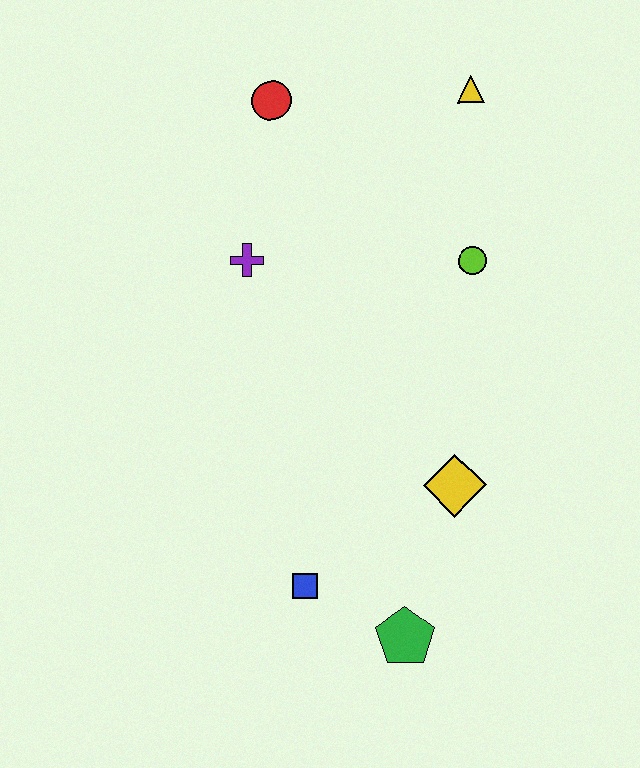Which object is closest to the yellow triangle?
The lime circle is closest to the yellow triangle.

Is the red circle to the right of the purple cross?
Yes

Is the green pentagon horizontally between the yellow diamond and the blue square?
Yes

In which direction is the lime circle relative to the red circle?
The lime circle is to the right of the red circle.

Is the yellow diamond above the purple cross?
No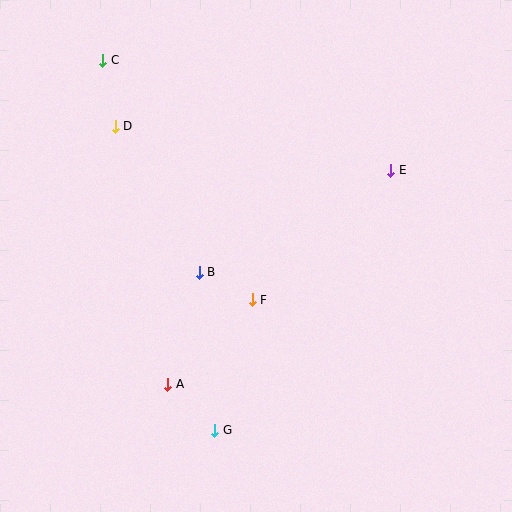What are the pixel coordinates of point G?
Point G is at (215, 430).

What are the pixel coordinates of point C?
Point C is at (103, 60).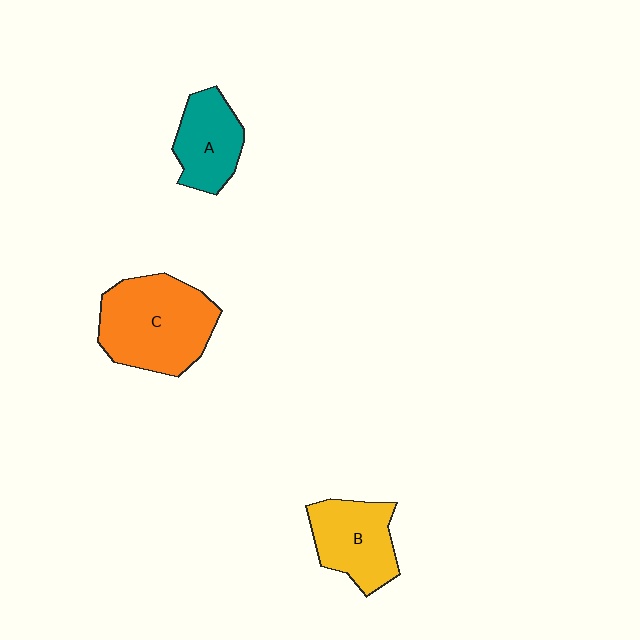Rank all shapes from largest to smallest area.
From largest to smallest: C (orange), B (yellow), A (teal).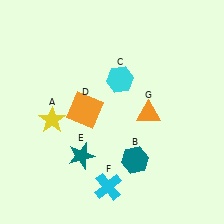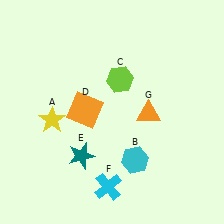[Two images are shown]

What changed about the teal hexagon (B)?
In Image 1, B is teal. In Image 2, it changed to cyan.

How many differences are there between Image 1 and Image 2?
There are 2 differences between the two images.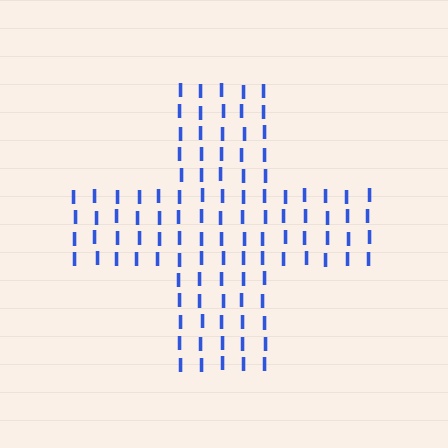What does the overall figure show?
The overall figure shows a cross.